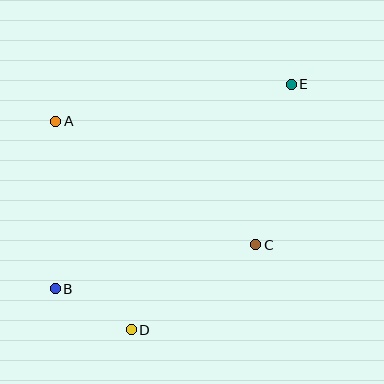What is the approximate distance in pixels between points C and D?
The distance between C and D is approximately 151 pixels.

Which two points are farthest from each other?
Points B and E are farthest from each other.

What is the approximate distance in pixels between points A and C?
The distance between A and C is approximately 235 pixels.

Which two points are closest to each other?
Points B and D are closest to each other.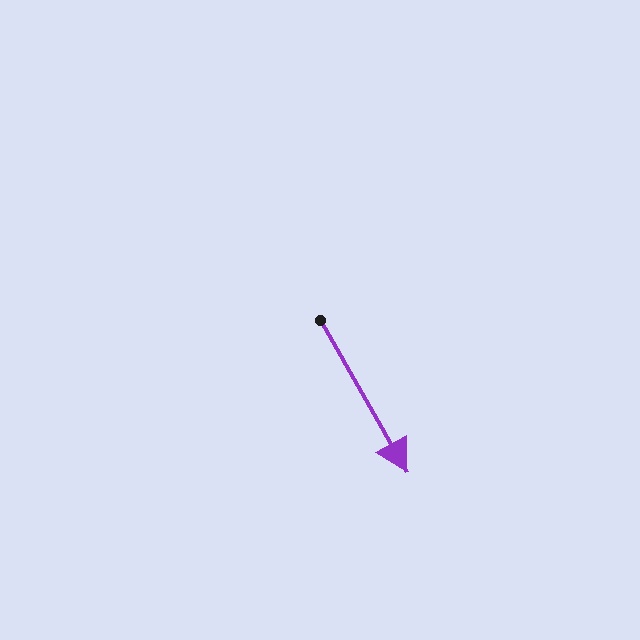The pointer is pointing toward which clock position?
Roughly 5 o'clock.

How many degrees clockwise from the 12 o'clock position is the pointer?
Approximately 150 degrees.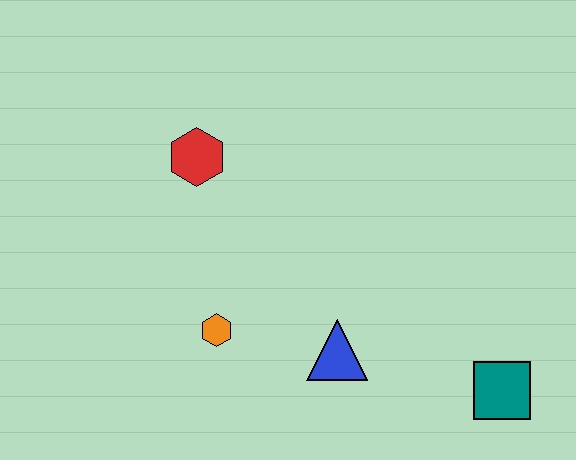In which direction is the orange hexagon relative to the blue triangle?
The orange hexagon is to the left of the blue triangle.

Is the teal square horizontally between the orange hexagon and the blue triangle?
No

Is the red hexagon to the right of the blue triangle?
No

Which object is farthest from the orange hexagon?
The teal square is farthest from the orange hexagon.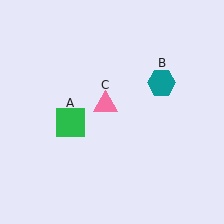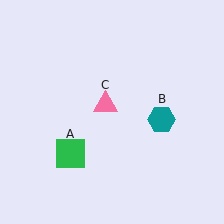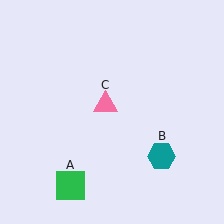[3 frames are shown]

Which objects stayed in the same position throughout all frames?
Pink triangle (object C) remained stationary.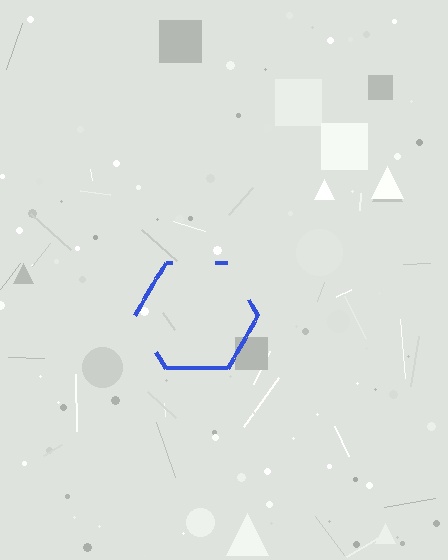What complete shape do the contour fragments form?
The contour fragments form a hexagon.